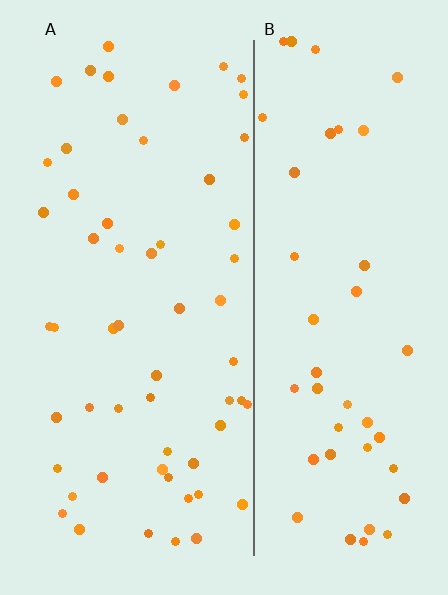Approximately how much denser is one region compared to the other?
Approximately 1.2× — region A over region B.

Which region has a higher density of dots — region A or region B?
A (the left).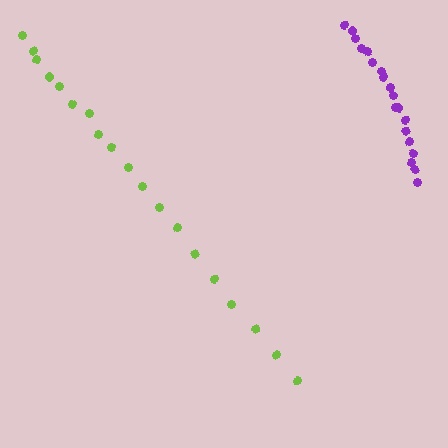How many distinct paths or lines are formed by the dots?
There are 2 distinct paths.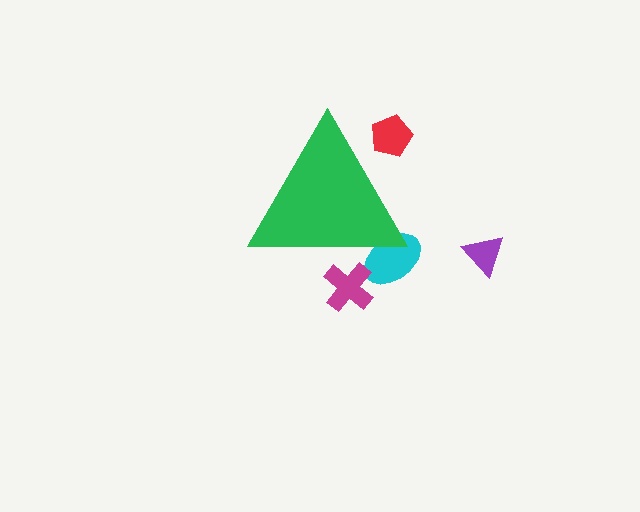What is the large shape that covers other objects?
A green triangle.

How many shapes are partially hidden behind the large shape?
3 shapes are partially hidden.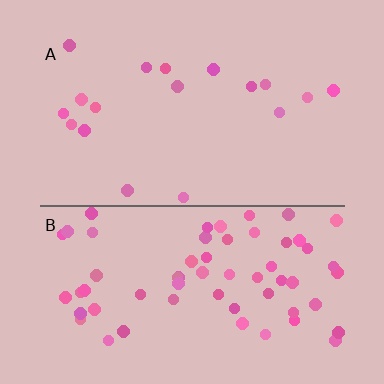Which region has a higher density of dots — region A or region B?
B (the bottom).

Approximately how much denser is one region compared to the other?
Approximately 3.5× — region B over region A.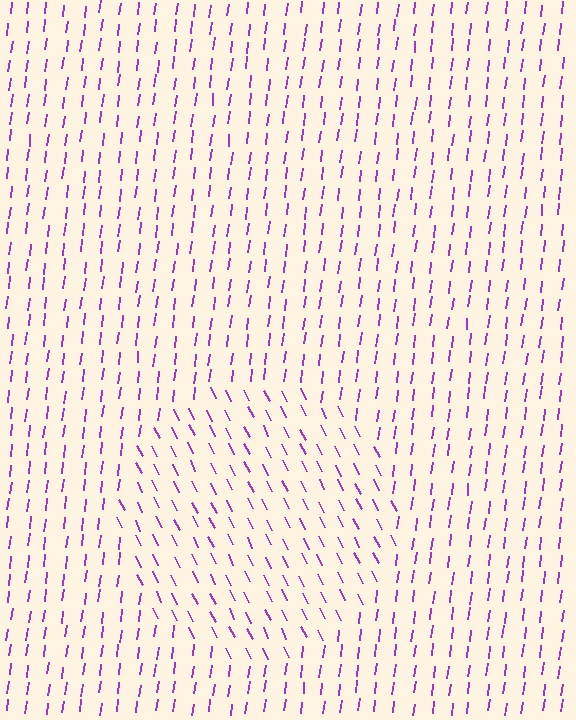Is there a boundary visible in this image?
Yes, there is a texture boundary formed by a change in line orientation.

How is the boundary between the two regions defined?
The boundary is defined purely by a change in line orientation (approximately 34 degrees difference). All lines are the same color and thickness.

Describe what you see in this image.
The image is filled with small purple line segments. A circle region in the image has lines oriented differently from the surrounding lines, creating a visible texture boundary.